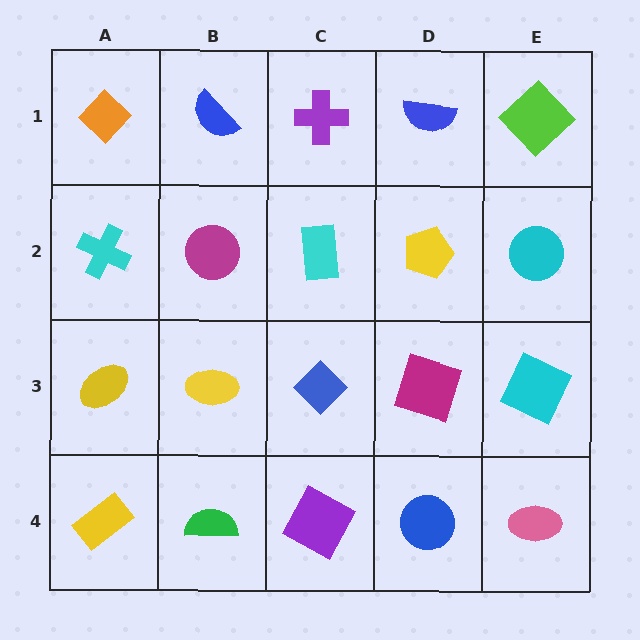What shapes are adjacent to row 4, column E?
A cyan square (row 3, column E), a blue circle (row 4, column D).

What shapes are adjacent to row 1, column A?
A cyan cross (row 2, column A), a blue semicircle (row 1, column B).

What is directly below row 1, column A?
A cyan cross.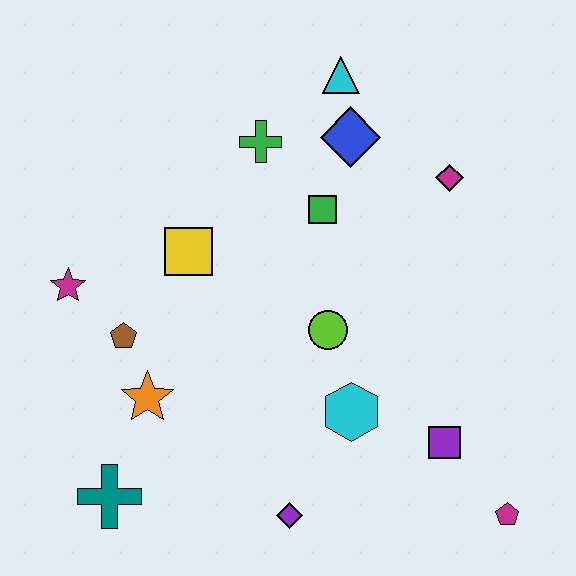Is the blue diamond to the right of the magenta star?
Yes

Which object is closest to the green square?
The blue diamond is closest to the green square.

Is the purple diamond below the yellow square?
Yes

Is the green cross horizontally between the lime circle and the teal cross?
Yes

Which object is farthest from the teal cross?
The cyan triangle is farthest from the teal cross.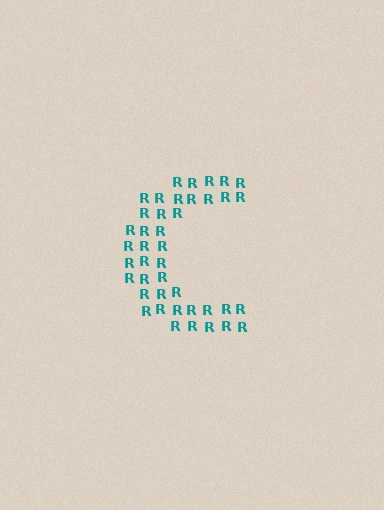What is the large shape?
The large shape is the letter C.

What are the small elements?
The small elements are letter R's.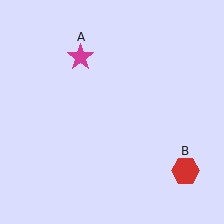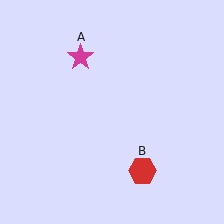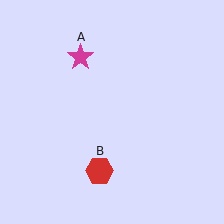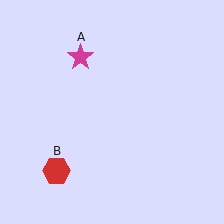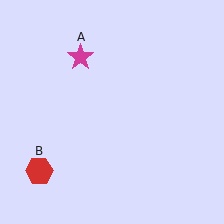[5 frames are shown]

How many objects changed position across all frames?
1 object changed position: red hexagon (object B).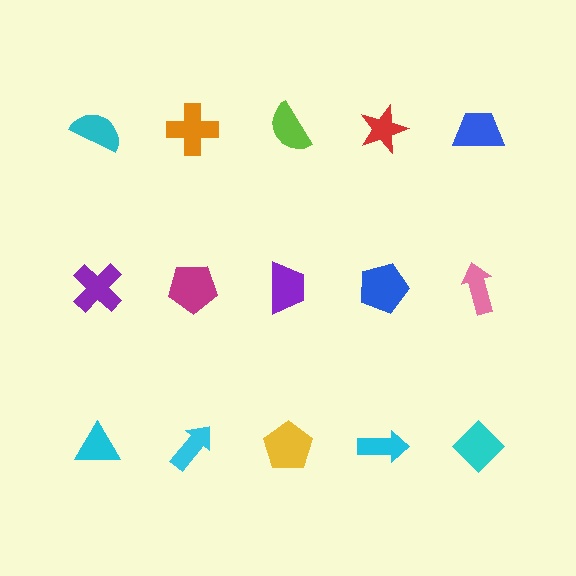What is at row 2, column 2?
A magenta pentagon.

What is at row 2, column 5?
A pink arrow.